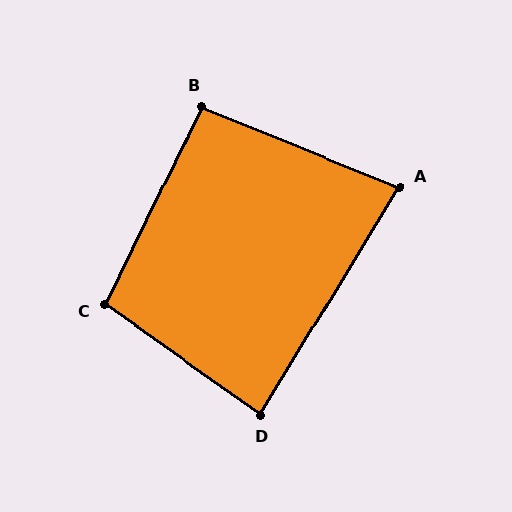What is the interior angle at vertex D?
Approximately 86 degrees (approximately right).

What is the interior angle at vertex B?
Approximately 94 degrees (approximately right).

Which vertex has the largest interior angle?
C, at approximately 99 degrees.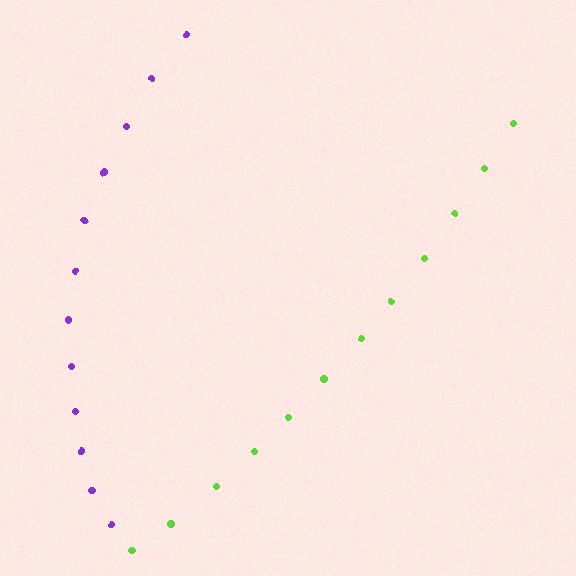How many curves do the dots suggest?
There are 2 distinct paths.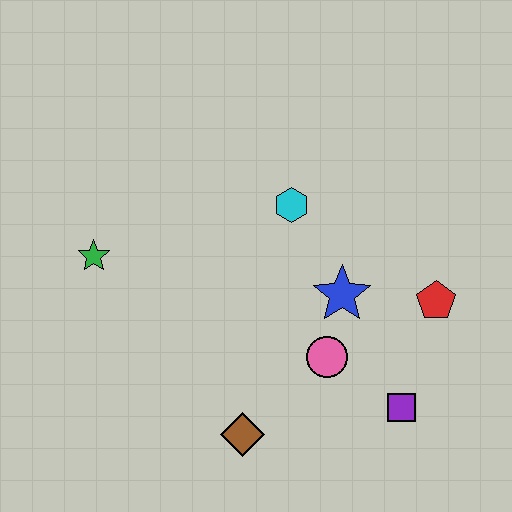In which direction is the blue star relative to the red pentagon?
The blue star is to the left of the red pentagon.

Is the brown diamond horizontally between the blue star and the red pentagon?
No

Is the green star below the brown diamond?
No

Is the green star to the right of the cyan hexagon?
No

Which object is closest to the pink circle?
The blue star is closest to the pink circle.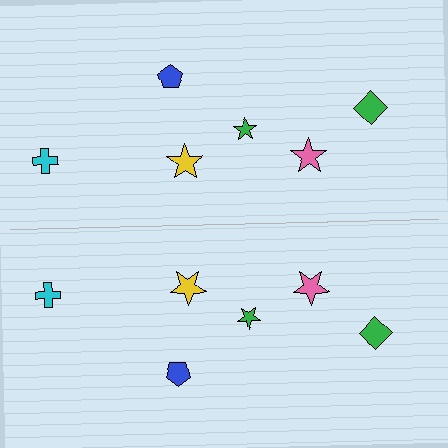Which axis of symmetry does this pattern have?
The pattern has a horizontal axis of symmetry running through the center of the image.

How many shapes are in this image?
There are 12 shapes in this image.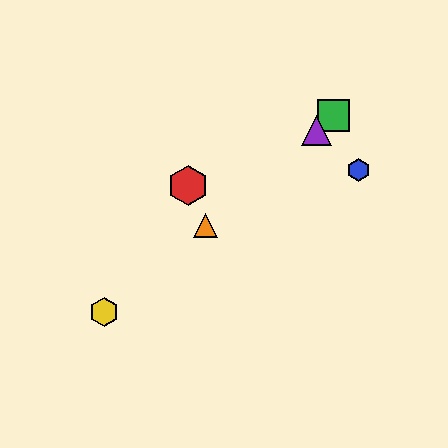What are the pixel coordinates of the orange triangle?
The orange triangle is at (205, 225).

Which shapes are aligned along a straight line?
The green square, the yellow hexagon, the purple triangle, the orange triangle are aligned along a straight line.